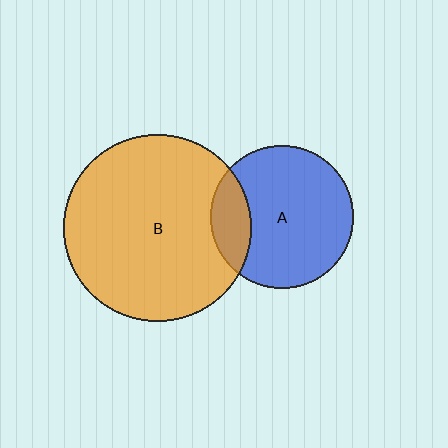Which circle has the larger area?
Circle B (orange).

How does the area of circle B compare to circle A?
Approximately 1.7 times.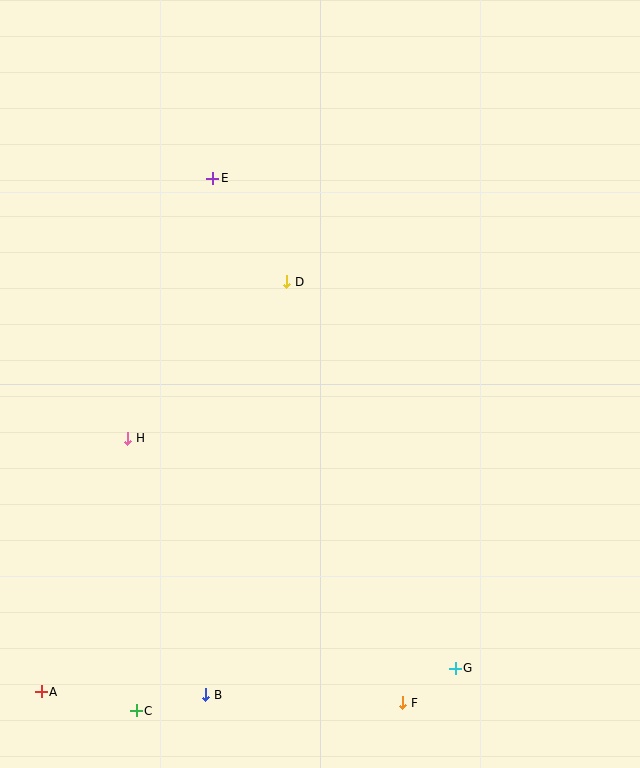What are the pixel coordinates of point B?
Point B is at (205, 695).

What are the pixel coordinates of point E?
Point E is at (213, 178).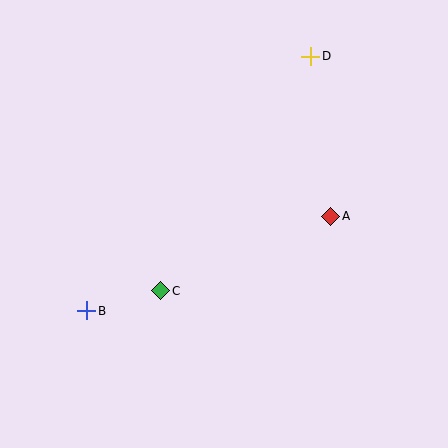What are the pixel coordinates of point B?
Point B is at (87, 311).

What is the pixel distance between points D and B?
The distance between D and B is 339 pixels.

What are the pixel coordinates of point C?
Point C is at (161, 291).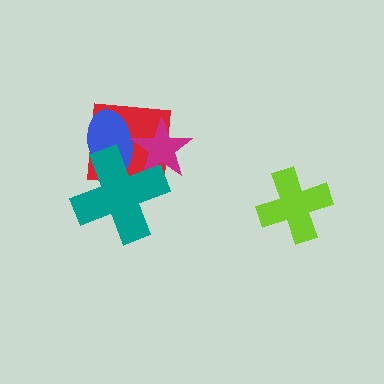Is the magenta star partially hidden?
Yes, it is partially covered by another shape.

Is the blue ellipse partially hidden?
Yes, it is partially covered by another shape.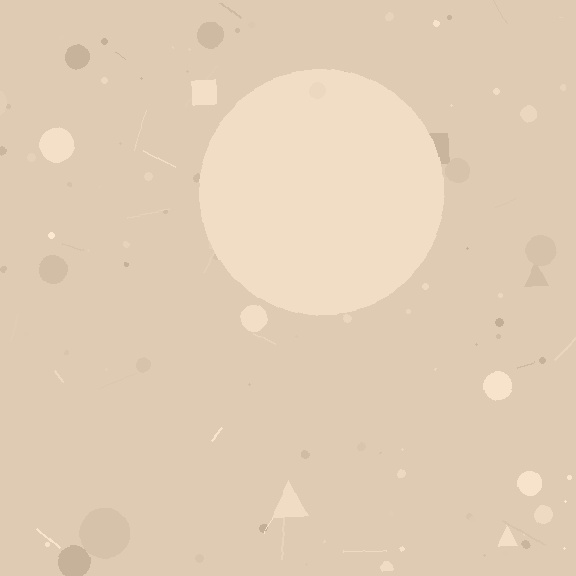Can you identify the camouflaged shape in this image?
The camouflaged shape is a circle.